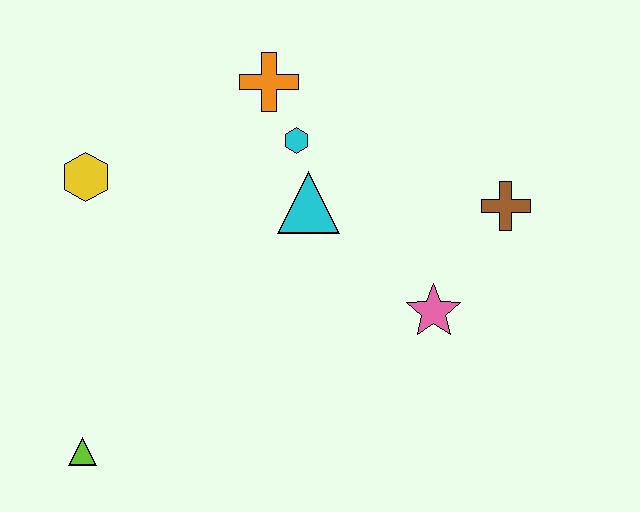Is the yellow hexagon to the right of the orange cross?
No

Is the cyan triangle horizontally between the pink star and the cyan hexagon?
Yes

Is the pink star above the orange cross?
No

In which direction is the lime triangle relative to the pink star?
The lime triangle is to the left of the pink star.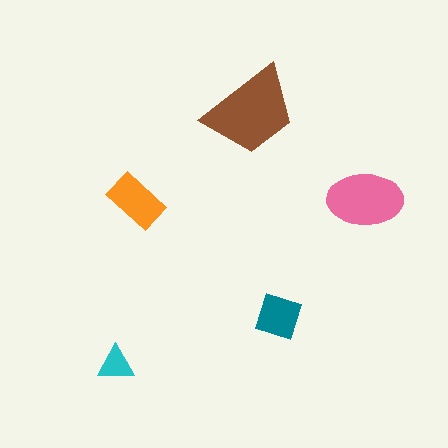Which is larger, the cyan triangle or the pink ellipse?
The pink ellipse.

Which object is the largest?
The brown trapezoid.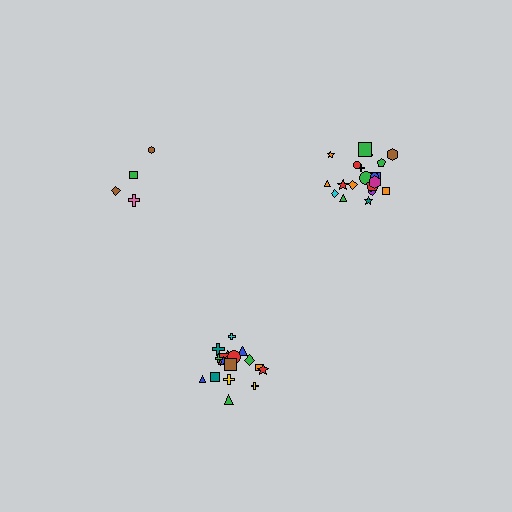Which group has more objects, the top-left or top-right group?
The top-right group.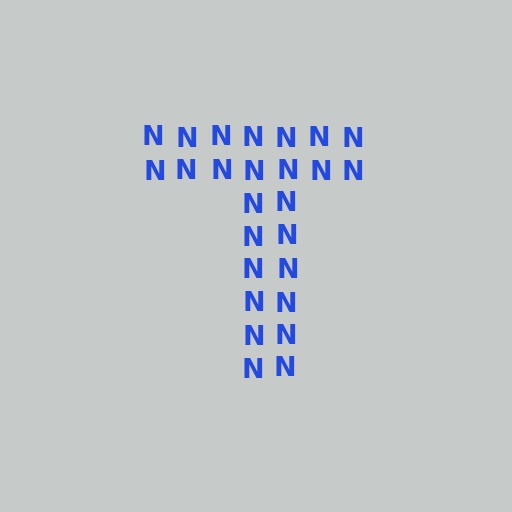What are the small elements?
The small elements are letter N's.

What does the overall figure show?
The overall figure shows the letter T.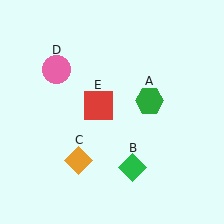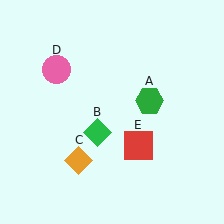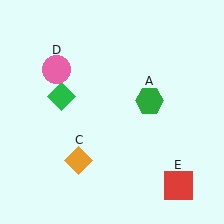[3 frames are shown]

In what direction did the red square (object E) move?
The red square (object E) moved down and to the right.